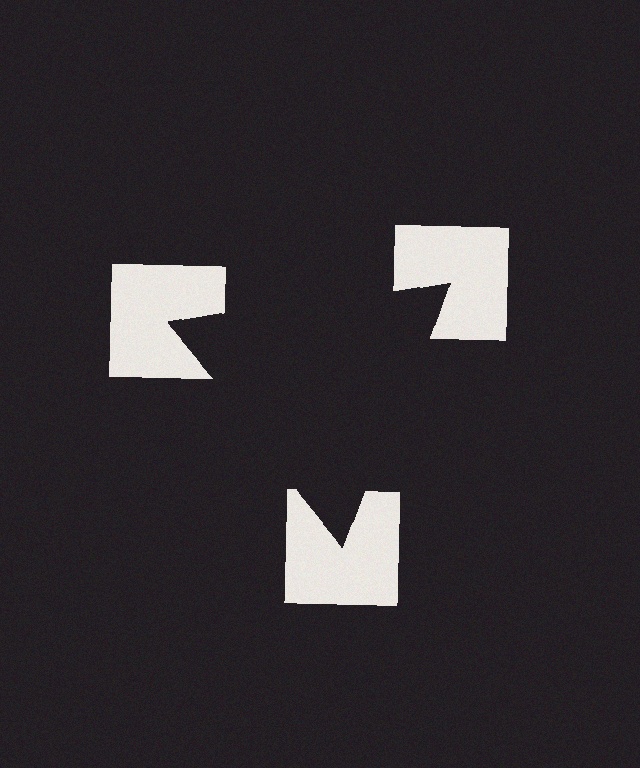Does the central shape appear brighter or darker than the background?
It typically appears slightly darker than the background, even though no actual brightness change is drawn.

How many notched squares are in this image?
There are 3 — one at each vertex of the illusory triangle.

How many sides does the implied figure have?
3 sides.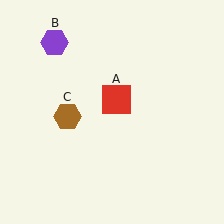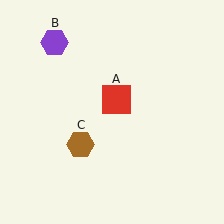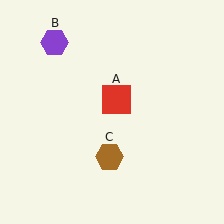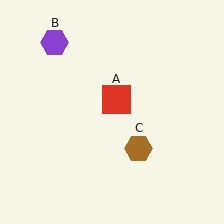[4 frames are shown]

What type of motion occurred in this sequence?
The brown hexagon (object C) rotated counterclockwise around the center of the scene.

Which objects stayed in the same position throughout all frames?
Red square (object A) and purple hexagon (object B) remained stationary.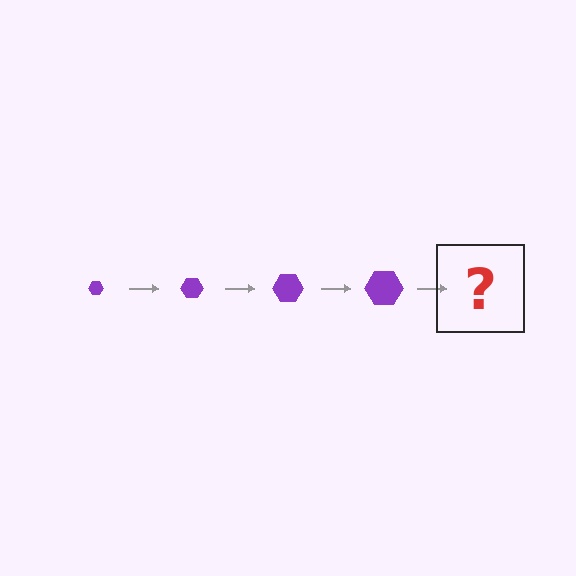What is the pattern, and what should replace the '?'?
The pattern is that the hexagon gets progressively larger each step. The '?' should be a purple hexagon, larger than the previous one.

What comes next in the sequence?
The next element should be a purple hexagon, larger than the previous one.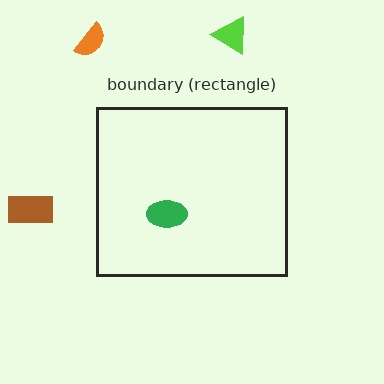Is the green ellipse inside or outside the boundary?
Inside.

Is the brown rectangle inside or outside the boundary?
Outside.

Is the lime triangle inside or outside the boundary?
Outside.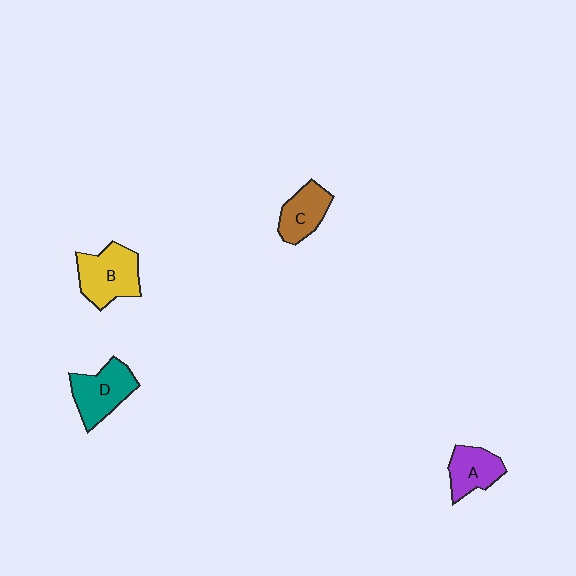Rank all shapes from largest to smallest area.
From largest to smallest: B (yellow), D (teal), A (purple), C (brown).